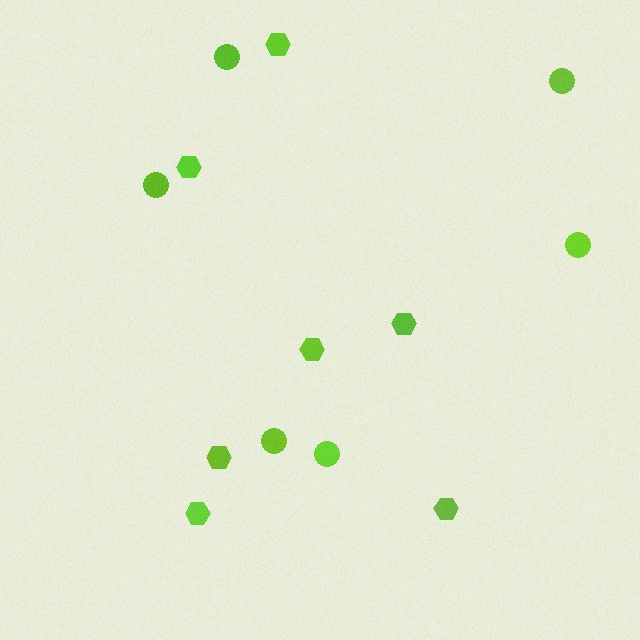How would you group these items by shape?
There are 2 groups: one group of circles (6) and one group of hexagons (7).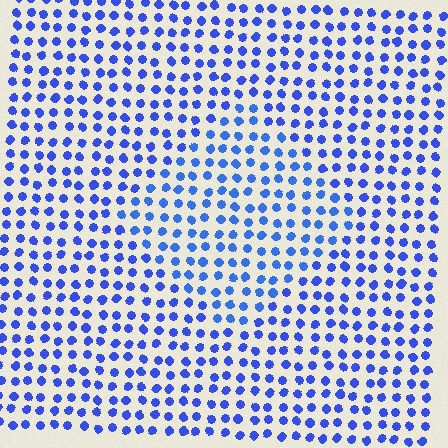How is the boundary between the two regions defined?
The boundary is defined purely by a slight shift in hue (about 13 degrees). Spacing, size, and orientation are identical on both sides.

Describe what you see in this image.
The image is filled with small blue elements in a uniform arrangement. A diamond-shaped region is visible where the elements are tinted to a slightly different hue, forming a subtle color boundary.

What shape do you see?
I see a diamond.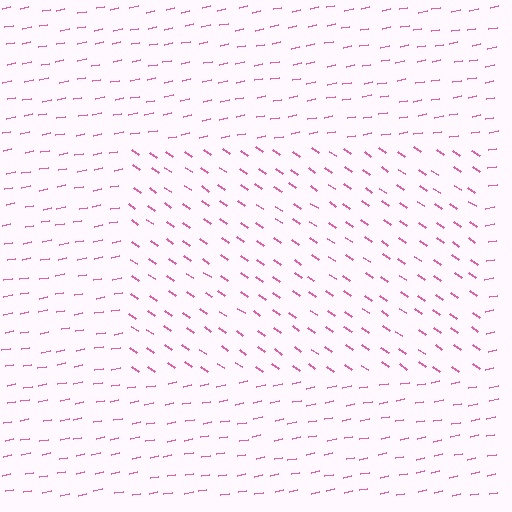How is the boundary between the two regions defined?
The boundary is defined purely by a change in line orientation (approximately 45 degrees difference). All lines are the same color and thickness.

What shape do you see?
I see a rectangle.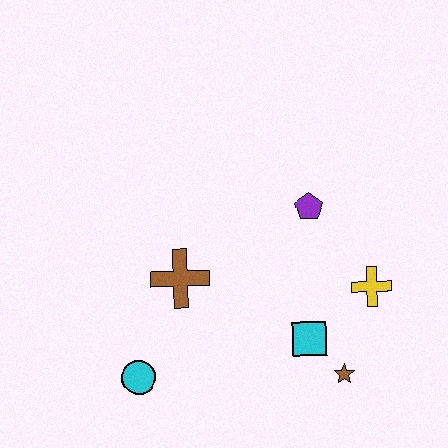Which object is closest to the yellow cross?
The cyan square is closest to the yellow cross.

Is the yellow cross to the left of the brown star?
No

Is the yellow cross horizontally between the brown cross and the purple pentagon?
No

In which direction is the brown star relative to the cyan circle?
The brown star is to the right of the cyan circle.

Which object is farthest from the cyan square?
The cyan circle is farthest from the cyan square.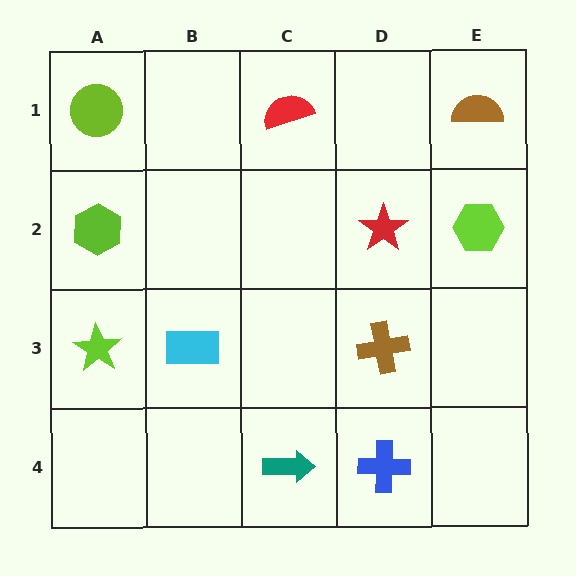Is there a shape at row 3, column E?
No, that cell is empty.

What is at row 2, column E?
A lime hexagon.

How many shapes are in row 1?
3 shapes.